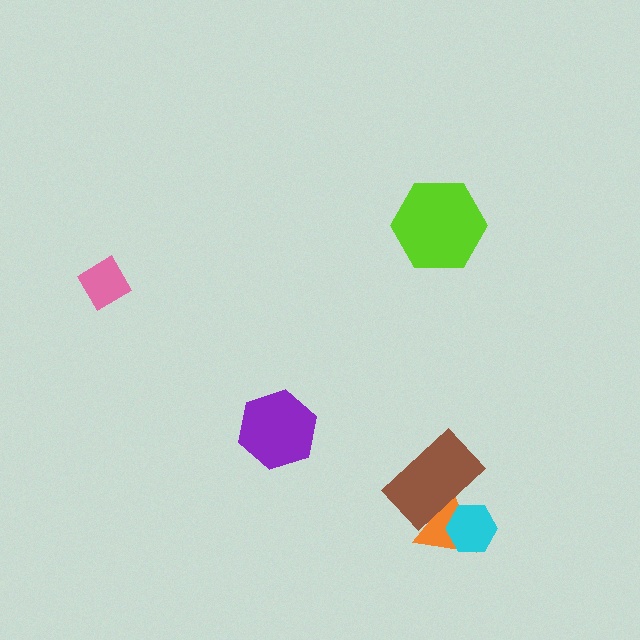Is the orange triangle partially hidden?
Yes, it is partially covered by another shape.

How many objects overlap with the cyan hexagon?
2 objects overlap with the cyan hexagon.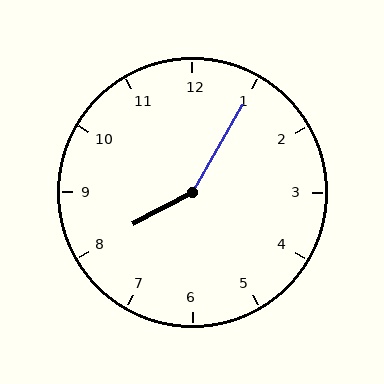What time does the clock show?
8:05.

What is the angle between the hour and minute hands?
Approximately 148 degrees.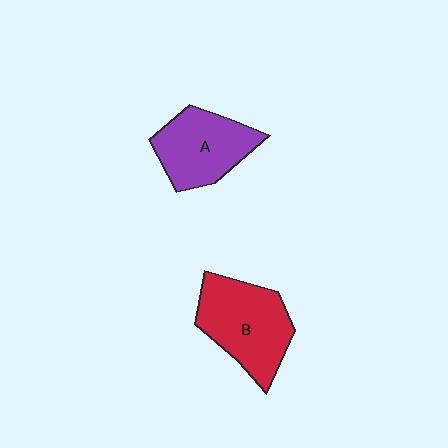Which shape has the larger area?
Shape B (red).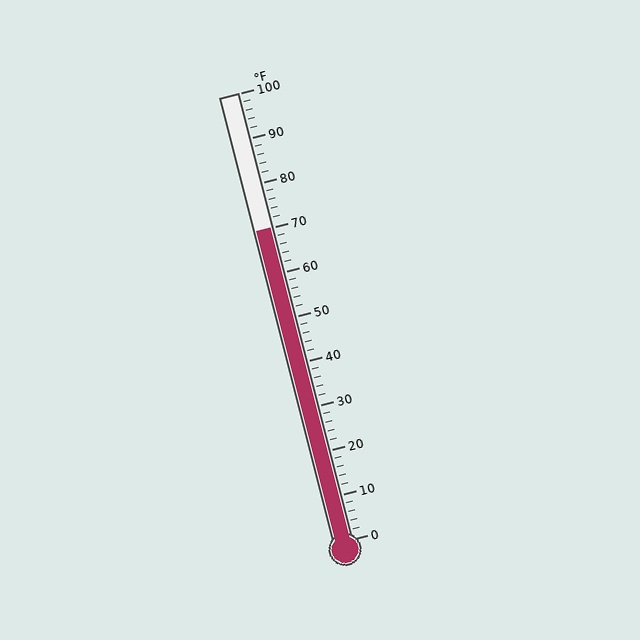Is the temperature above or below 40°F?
The temperature is above 40°F.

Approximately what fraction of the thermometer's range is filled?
The thermometer is filled to approximately 70% of its range.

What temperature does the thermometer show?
The thermometer shows approximately 70°F.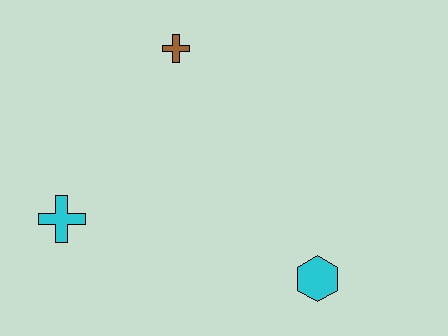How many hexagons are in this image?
There is 1 hexagon.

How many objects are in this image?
There are 3 objects.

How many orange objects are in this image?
There are no orange objects.